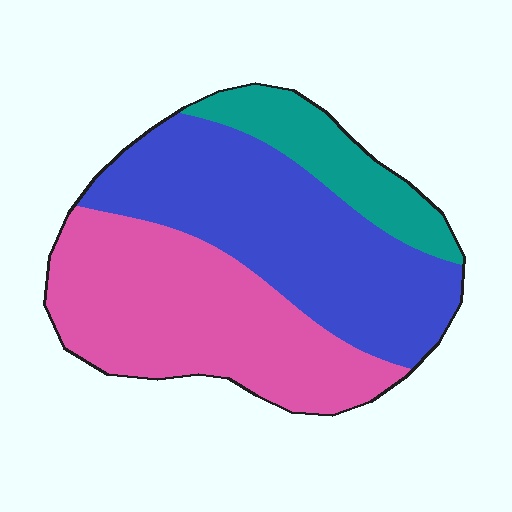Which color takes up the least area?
Teal, at roughly 15%.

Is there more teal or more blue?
Blue.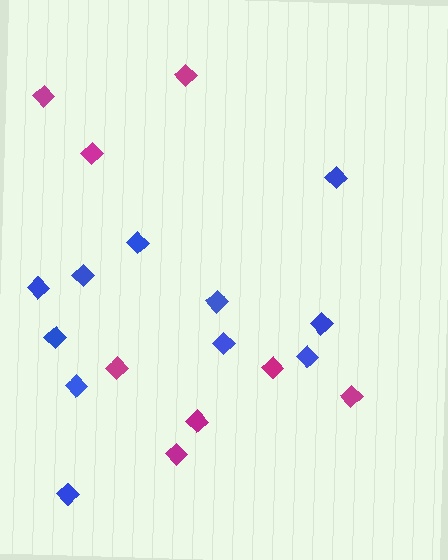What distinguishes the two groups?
There are 2 groups: one group of blue diamonds (11) and one group of magenta diamonds (8).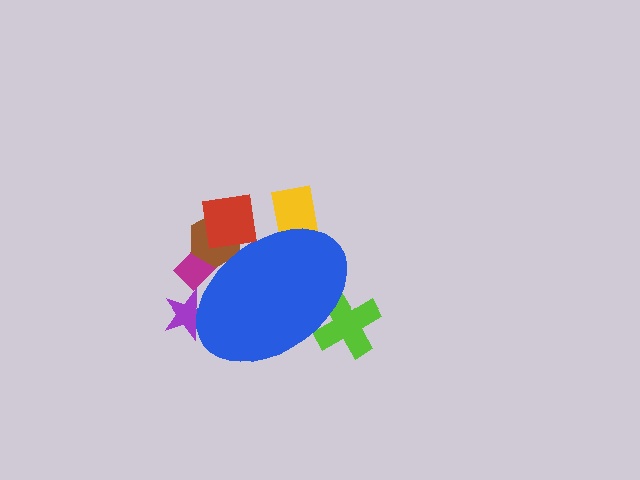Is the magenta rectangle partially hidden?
Yes, the magenta rectangle is partially hidden behind the blue ellipse.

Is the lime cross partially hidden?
Yes, the lime cross is partially hidden behind the blue ellipse.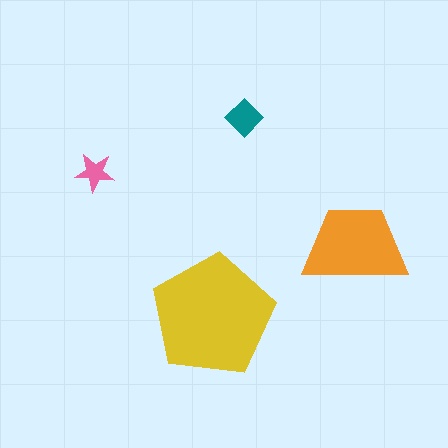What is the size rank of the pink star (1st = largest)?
4th.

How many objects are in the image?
There are 4 objects in the image.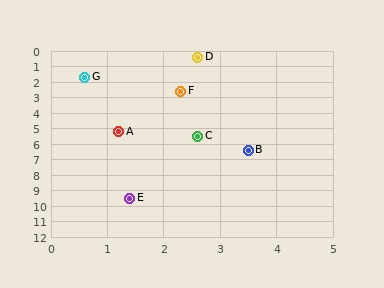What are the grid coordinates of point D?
Point D is at approximately (2.6, 0.4).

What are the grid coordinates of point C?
Point C is at approximately (2.6, 5.5).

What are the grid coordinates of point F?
Point F is at approximately (2.3, 2.6).